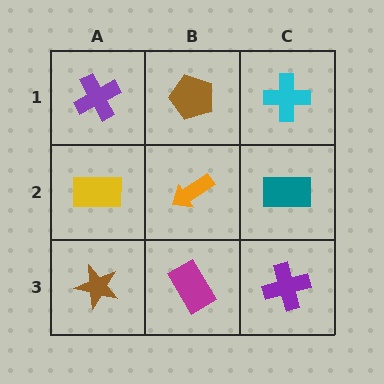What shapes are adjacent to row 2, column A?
A purple cross (row 1, column A), a brown star (row 3, column A), an orange arrow (row 2, column B).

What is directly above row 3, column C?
A teal rectangle.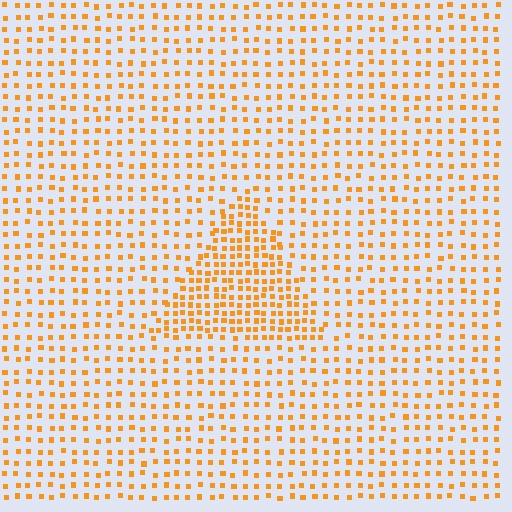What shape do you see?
I see a triangle.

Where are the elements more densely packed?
The elements are more densely packed inside the triangle boundary.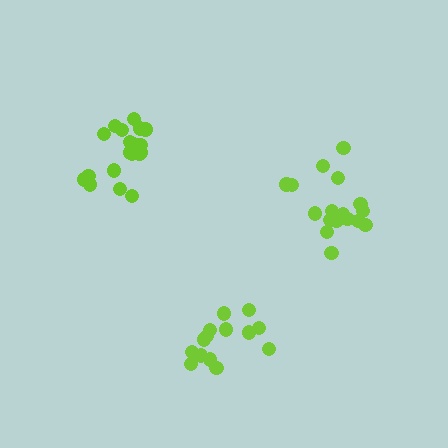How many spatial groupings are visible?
There are 3 spatial groupings.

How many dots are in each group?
Group 1: 19 dots, Group 2: 18 dots, Group 3: 14 dots (51 total).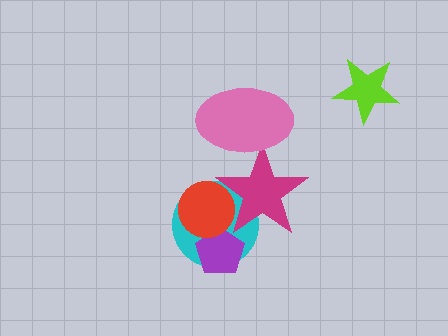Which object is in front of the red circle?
The magenta star is in front of the red circle.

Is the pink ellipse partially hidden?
No, no other shape covers it.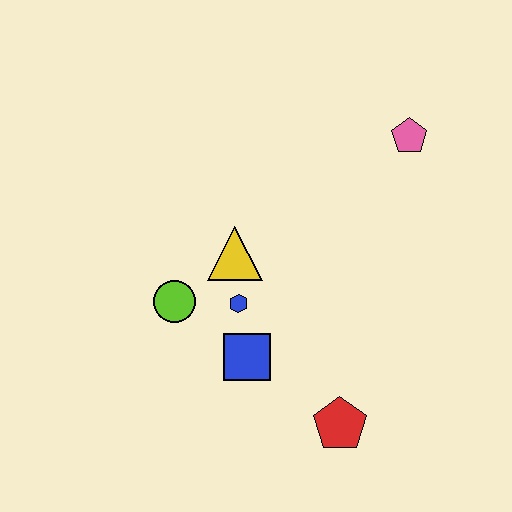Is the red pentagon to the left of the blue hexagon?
No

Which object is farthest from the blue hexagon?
The pink pentagon is farthest from the blue hexagon.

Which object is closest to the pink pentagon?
The yellow triangle is closest to the pink pentagon.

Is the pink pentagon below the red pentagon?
No